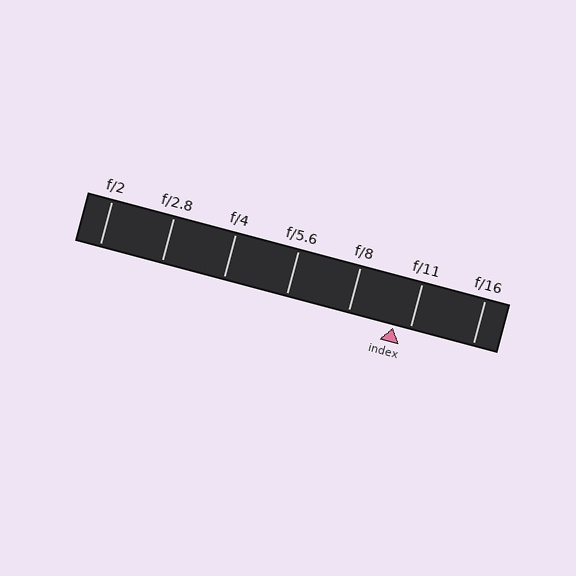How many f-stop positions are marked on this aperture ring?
There are 7 f-stop positions marked.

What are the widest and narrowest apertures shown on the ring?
The widest aperture shown is f/2 and the narrowest is f/16.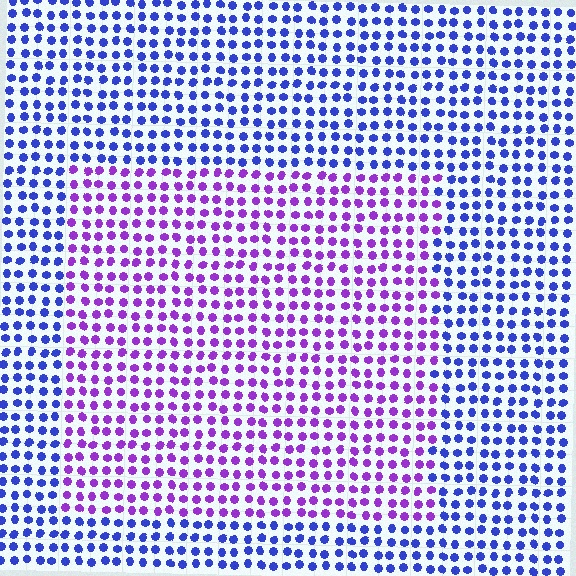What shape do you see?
I see a rectangle.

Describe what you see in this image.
The image is filled with small blue elements in a uniform arrangement. A rectangle-shaped region is visible where the elements are tinted to a slightly different hue, forming a subtle color boundary.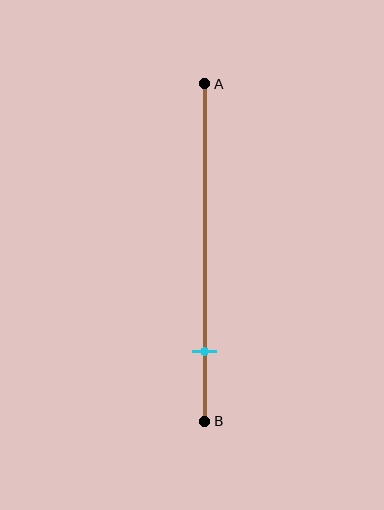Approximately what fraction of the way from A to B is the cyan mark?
The cyan mark is approximately 80% of the way from A to B.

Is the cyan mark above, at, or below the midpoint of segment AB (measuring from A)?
The cyan mark is below the midpoint of segment AB.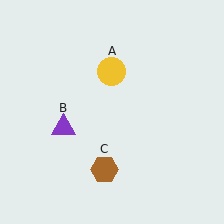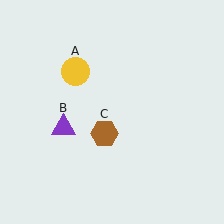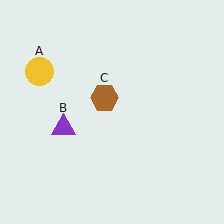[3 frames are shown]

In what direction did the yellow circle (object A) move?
The yellow circle (object A) moved left.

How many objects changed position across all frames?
2 objects changed position: yellow circle (object A), brown hexagon (object C).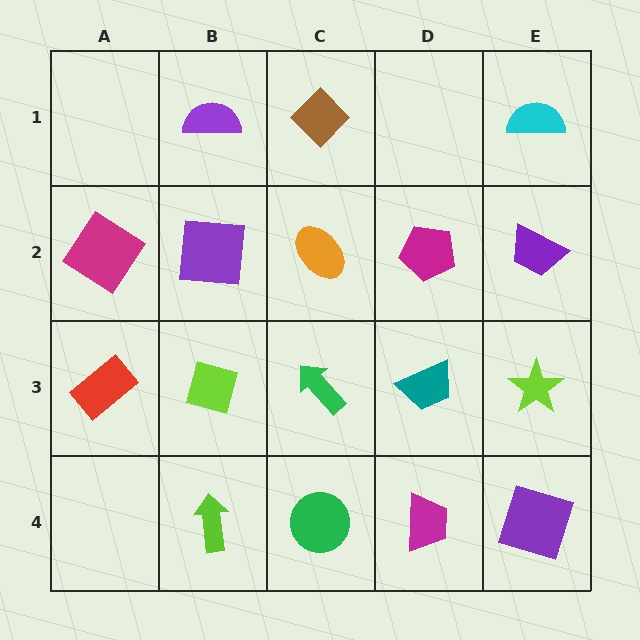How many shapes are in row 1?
3 shapes.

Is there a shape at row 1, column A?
No, that cell is empty.